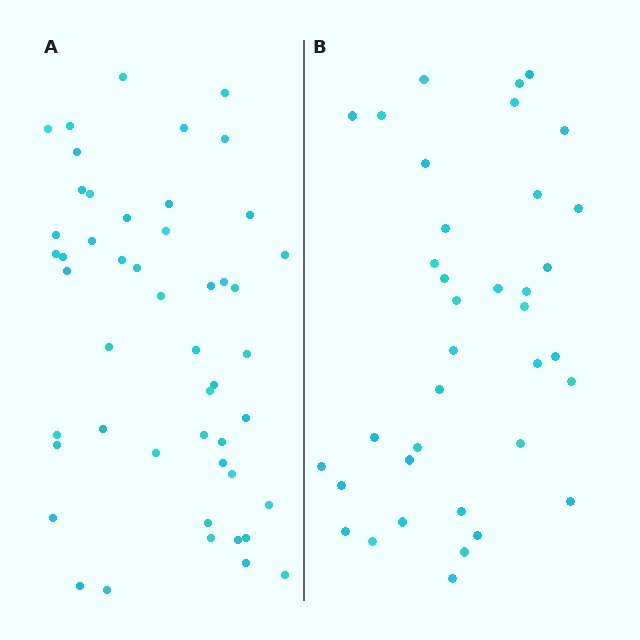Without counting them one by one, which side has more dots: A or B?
Region A (the left region) has more dots.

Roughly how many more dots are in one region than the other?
Region A has roughly 12 or so more dots than region B.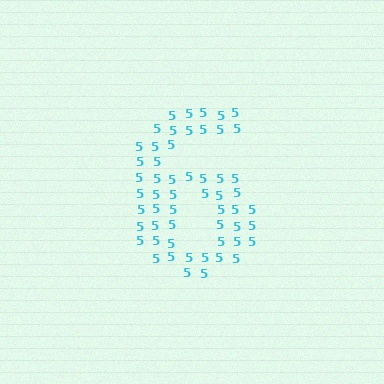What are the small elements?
The small elements are digit 5's.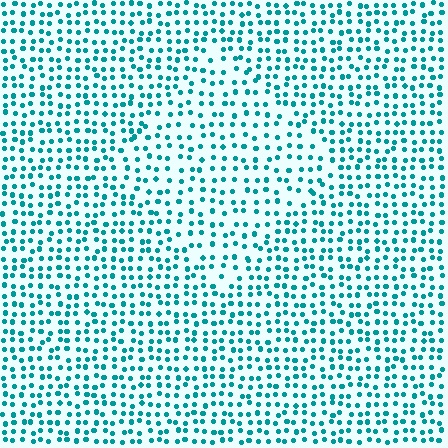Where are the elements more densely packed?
The elements are more densely packed outside the diamond boundary.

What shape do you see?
I see a diamond.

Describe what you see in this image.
The image contains small teal elements arranged at two different densities. A diamond-shaped region is visible where the elements are less densely packed than the surrounding area.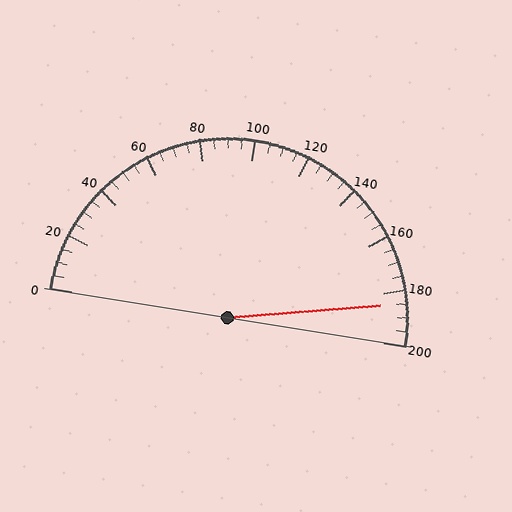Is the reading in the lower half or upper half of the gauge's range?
The reading is in the upper half of the range (0 to 200).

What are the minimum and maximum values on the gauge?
The gauge ranges from 0 to 200.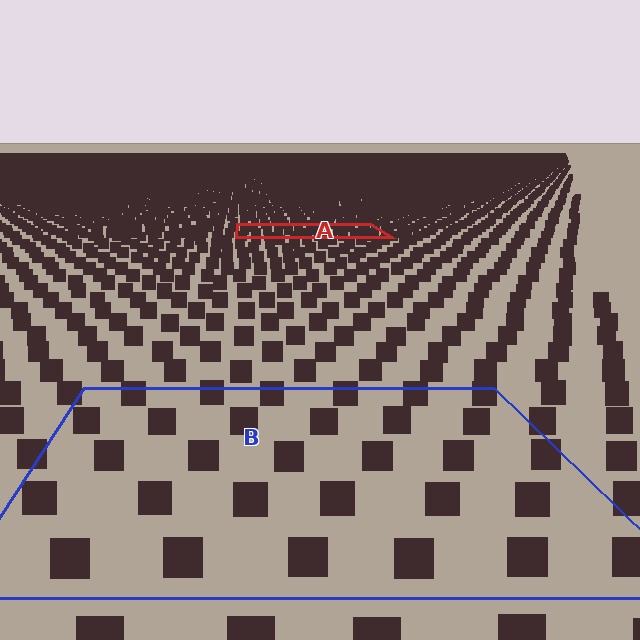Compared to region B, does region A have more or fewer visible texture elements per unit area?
Region A has more texture elements per unit area — they are packed more densely because it is farther away.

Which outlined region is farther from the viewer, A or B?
Region A is farther from the viewer — the texture elements inside it appear smaller and more densely packed.